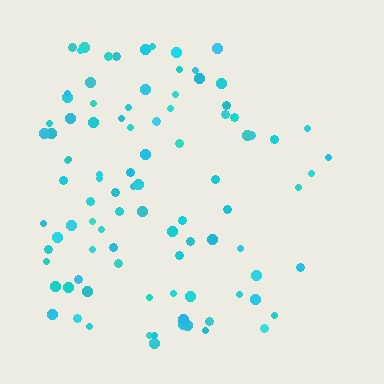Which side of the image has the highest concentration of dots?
The left.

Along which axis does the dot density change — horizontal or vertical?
Horizontal.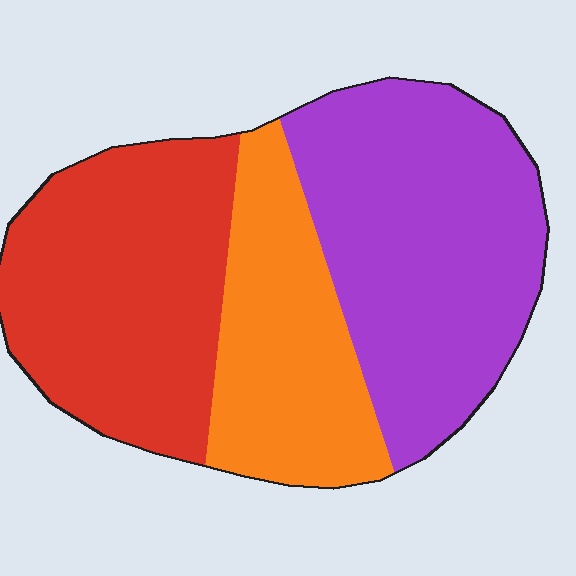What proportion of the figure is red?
Red takes up about one third (1/3) of the figure.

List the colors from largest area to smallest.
From largest to smallest: purple, red, orange.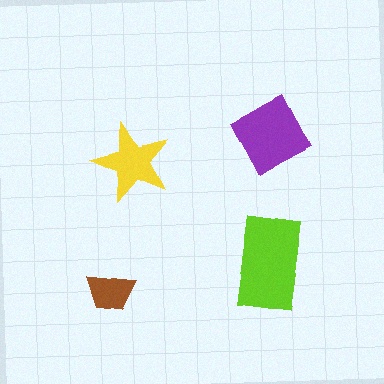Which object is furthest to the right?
The purple square is rightmost.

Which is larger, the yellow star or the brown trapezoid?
The yellow star.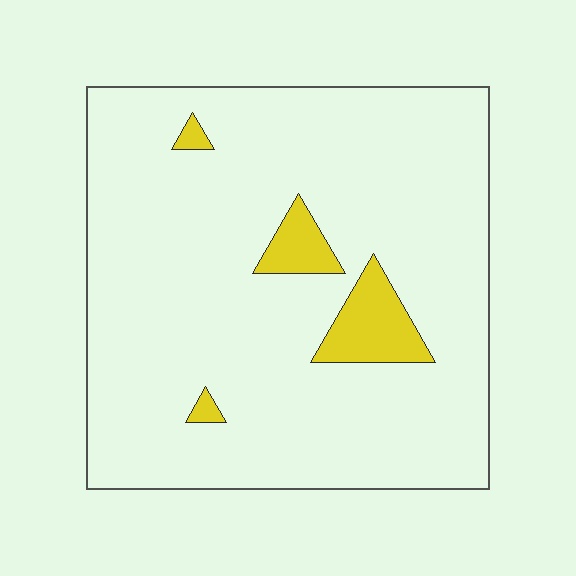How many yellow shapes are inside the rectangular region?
4.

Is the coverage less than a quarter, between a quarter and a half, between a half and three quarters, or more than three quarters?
Less than a quarter.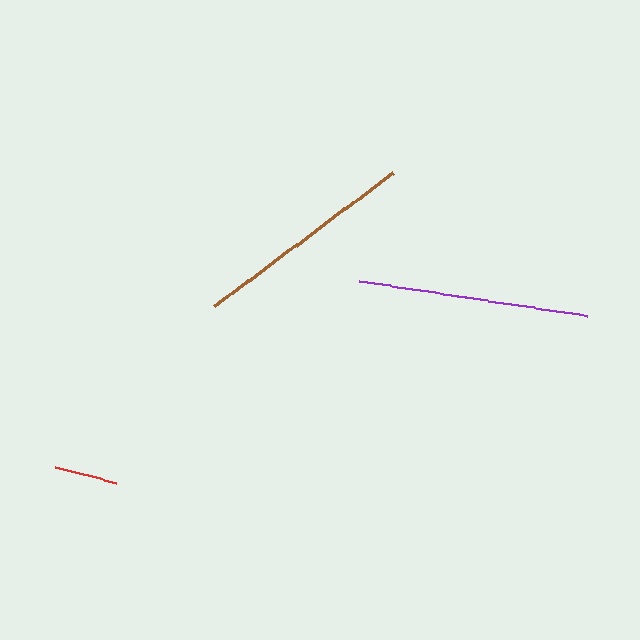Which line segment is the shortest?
The red line is the shortest at approximately 63 pixels.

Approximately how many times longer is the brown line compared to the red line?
The brown line is approximately 3.5 times the length of the red line.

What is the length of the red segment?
The red segment is approximately 63 pixels long.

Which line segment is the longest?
The purple line is the longest at approximately 230 pixels.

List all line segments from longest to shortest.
From longest to shortest: purple, brown, red.